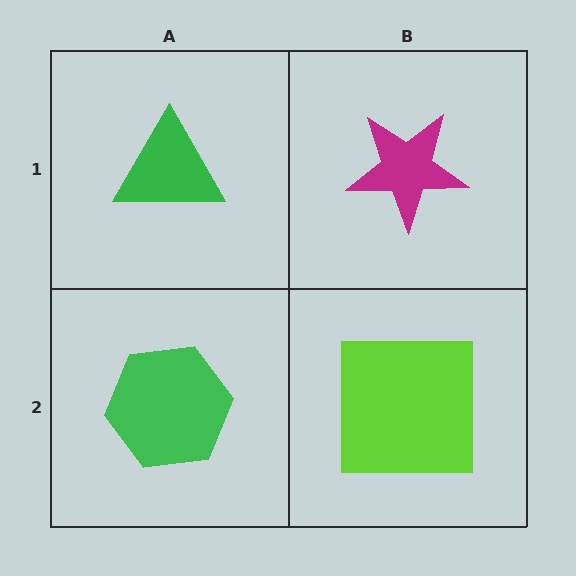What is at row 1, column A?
A green triangle.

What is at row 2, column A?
A green hexagon.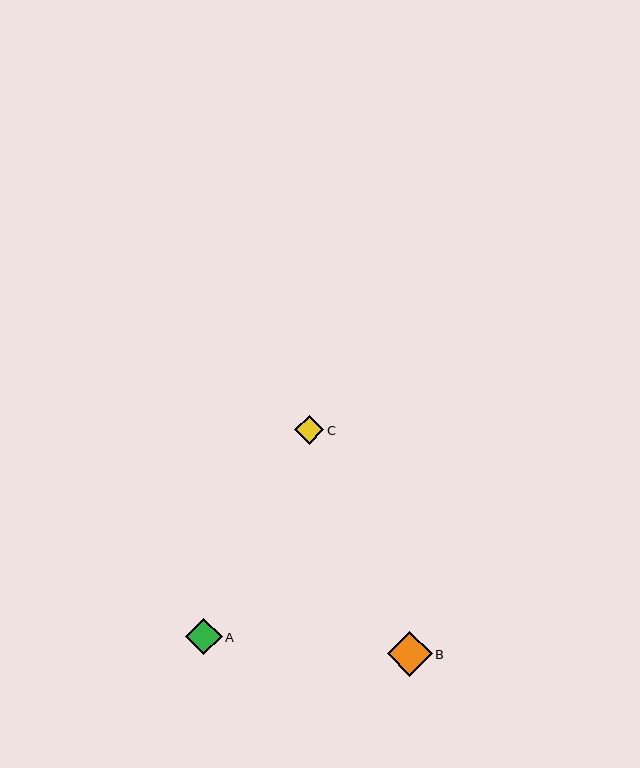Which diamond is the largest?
Diamond B is the largest with a size of approximately 45 pixels.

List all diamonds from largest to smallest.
From largest to smallest: B, A, C.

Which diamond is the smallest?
Diamond C is the smallest with a size of approximately 29 pixels.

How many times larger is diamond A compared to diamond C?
Diamond A is approximately 1.3 times the size of diamond C.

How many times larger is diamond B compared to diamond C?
Diamond B is approximately 1.5 times the size of diamond C.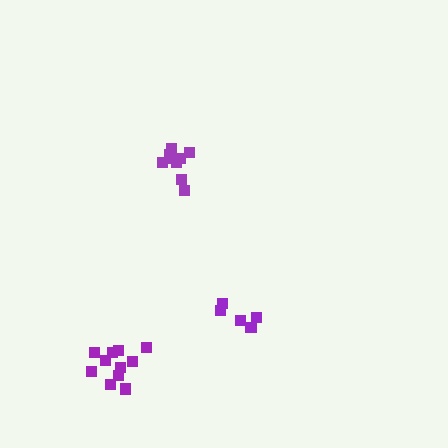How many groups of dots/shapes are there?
There are 3 groups.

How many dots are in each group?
Group 1: 9 dots, Group 2: 11 dots, Group 3: 5 dots (25 total).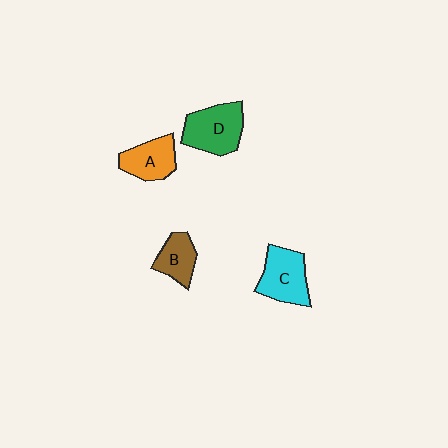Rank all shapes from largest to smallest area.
From largest to smallest: D (green), C (cyan), A (orange), B (brown).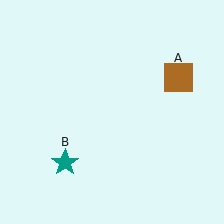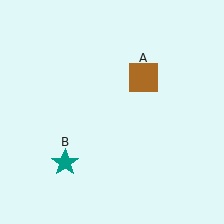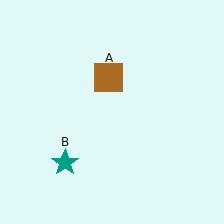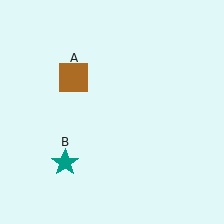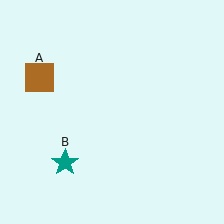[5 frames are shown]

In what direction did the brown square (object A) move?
The brown square (object A) moved left.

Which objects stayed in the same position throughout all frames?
Teal star (object B) remained stationary.